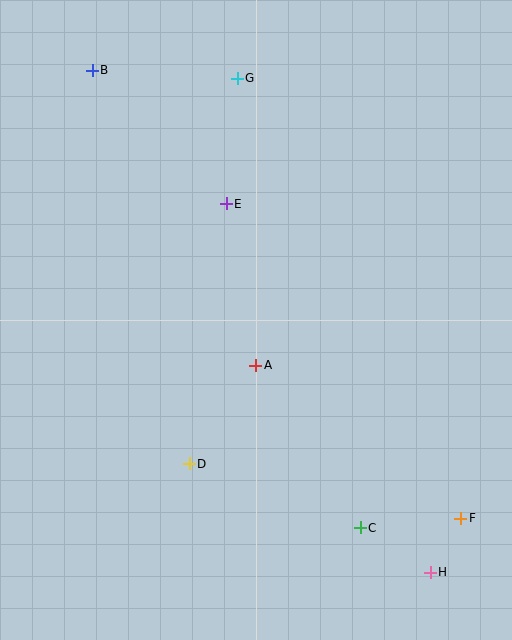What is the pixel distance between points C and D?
The distance between C and D is 182 pixels.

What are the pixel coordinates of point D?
Point D is at (189, 464).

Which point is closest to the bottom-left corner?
Point D is closest to the bottom-left corner.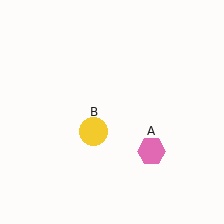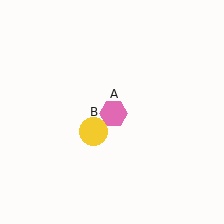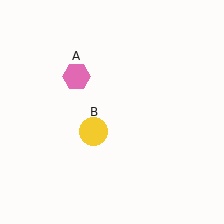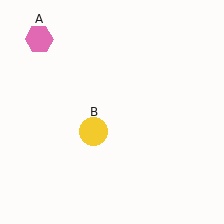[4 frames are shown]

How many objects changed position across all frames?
1 object changed position: pink hexagon (object A).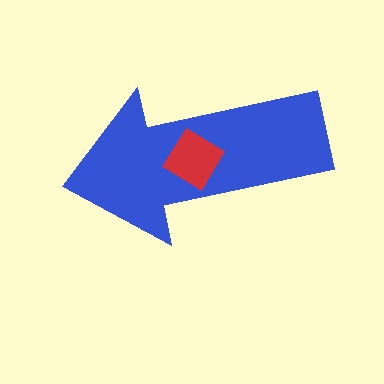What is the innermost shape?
The red diamond.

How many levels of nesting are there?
2.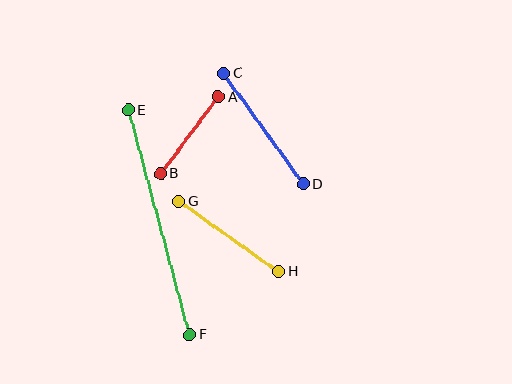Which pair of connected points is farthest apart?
Points E and F are farthest apart.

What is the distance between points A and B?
The distance is approximately 96 pixels.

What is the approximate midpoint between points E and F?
The midpoint is at approximately (159, 223) pixels.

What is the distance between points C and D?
The distance is approximately 137 pixels.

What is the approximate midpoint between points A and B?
The midpoint is at approximately (189, 135) pixels.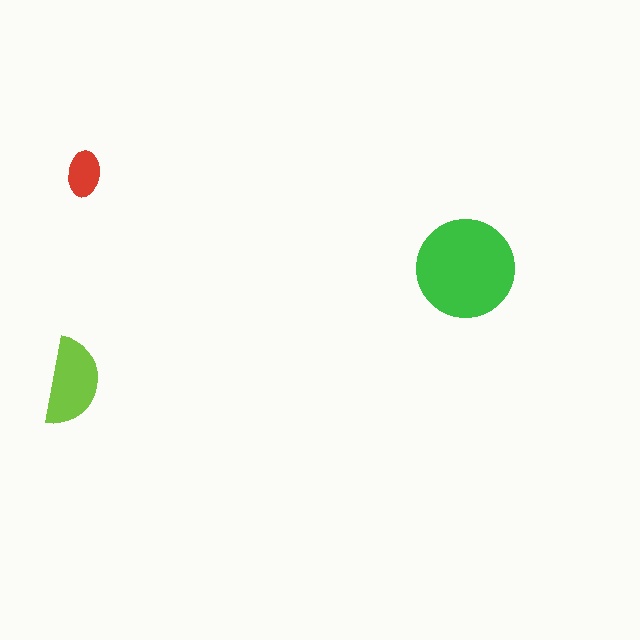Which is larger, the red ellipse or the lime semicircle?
The lime semicircle.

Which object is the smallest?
The red ellipse.